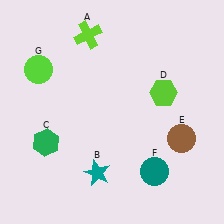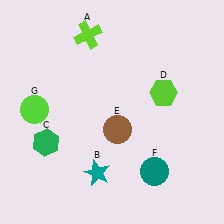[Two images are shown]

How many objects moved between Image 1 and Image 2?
2 objects moved between the two images.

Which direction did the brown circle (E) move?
The brown circle (E) moved left.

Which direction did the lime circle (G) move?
The lime circle (G) moved down.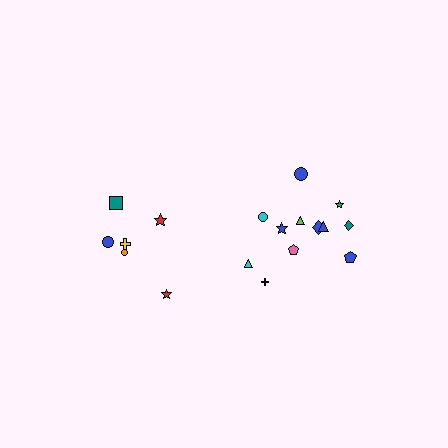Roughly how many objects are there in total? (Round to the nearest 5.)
Roughly 20 objects in total.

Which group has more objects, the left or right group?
The right group.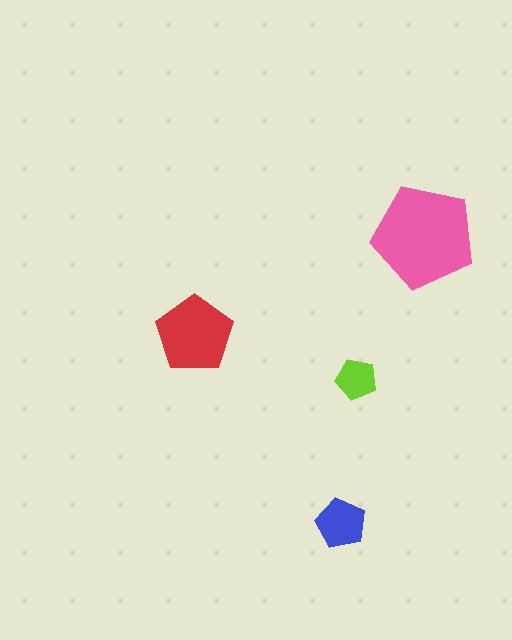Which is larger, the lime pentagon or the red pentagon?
The red one.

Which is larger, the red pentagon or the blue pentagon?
The red one.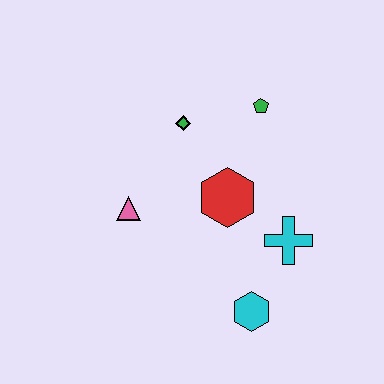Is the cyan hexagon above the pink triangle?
No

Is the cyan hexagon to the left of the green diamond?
No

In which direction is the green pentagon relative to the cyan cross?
The green pentagon is above the cyan cross.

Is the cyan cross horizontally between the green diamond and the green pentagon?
No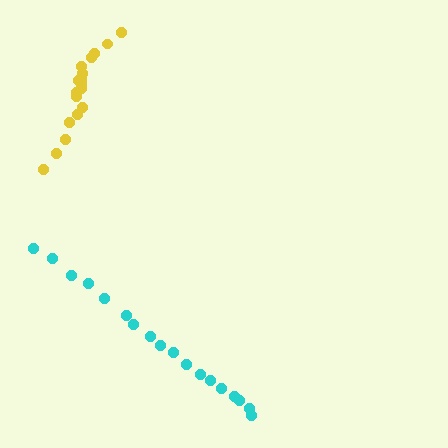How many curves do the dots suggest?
There are 2 distinct paths.